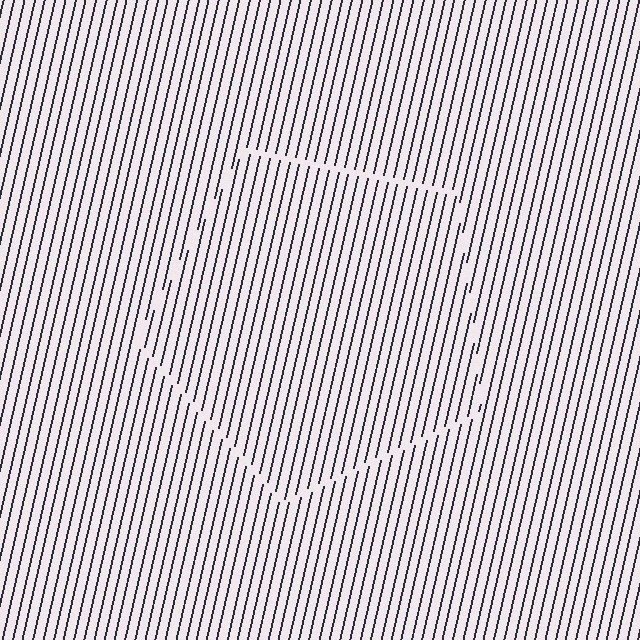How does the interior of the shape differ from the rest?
The interior of the shape contains the same grating, shifted by half a period — the contour is defined by the phase discontinuity where line-ends from the inner and outer gratings abut.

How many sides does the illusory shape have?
5 sides — the line-ends trace a pentagon.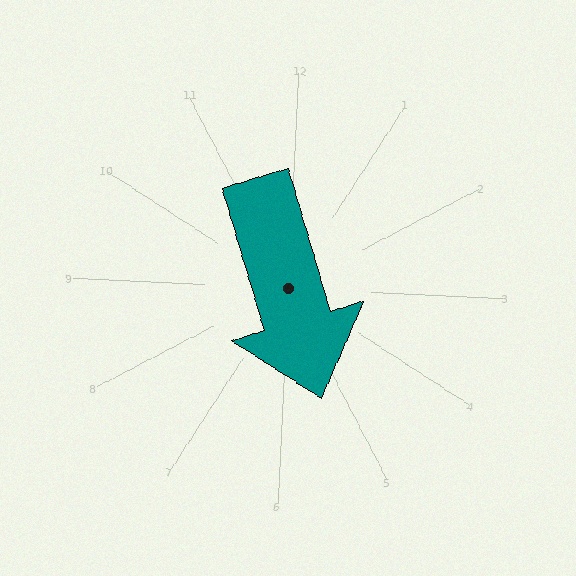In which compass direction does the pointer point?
South.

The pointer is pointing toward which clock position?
Roughly 5 o'clock.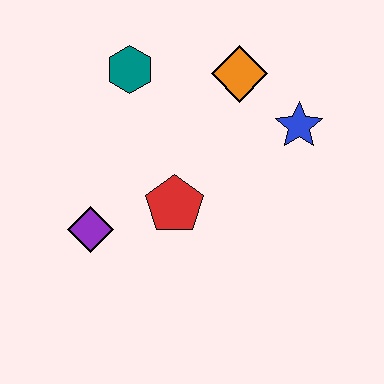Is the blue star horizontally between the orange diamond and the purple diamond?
No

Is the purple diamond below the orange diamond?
Yes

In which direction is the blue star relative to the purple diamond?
The blue star is to the right of the purple diamond.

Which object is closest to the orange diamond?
The blue star is closest to the orange diamond.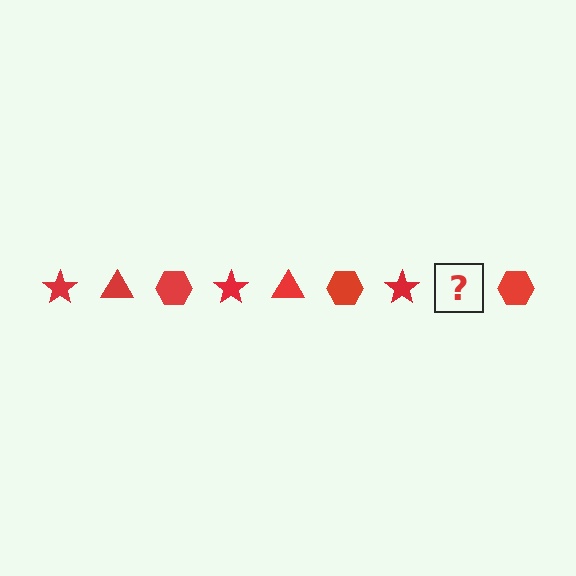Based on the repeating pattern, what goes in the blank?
The blank should be a red triangle.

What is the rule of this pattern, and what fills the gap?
The rule is that the pattern cycles through star, triangle, hexagon shapes in red. The gap should be filled with a red triangle.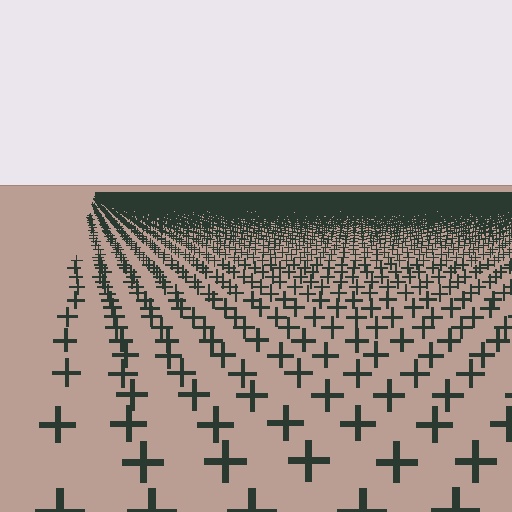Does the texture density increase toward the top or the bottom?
Density increases toward the top.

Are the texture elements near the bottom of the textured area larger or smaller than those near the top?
Larger. Near the bottom, elements are closer to the viewer and appear at a bigger on-screen size.